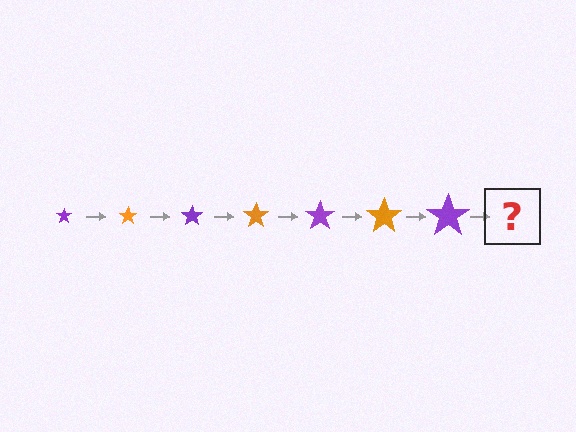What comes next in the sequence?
The next element should be an orange star, larger than the previous one.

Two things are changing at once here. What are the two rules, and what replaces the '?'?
The two rules are that the star grows larger each step and the color cycles through purple and orange. The '?' should be an orange star, larger than the previous one.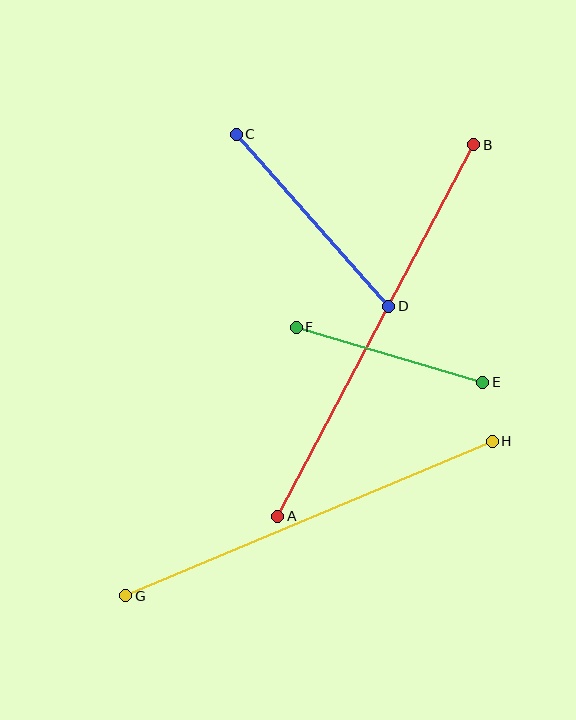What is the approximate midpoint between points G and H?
The midpoint is at approximately (309, 519) pixels.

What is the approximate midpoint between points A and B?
The midpoint is at approximately (376, 330) pixels.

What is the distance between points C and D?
The distance is approximately 230 pixels.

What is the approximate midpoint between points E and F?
The midpoint is at approximately (389, 355) pixels.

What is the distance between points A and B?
The distance is approximately 420 pixels.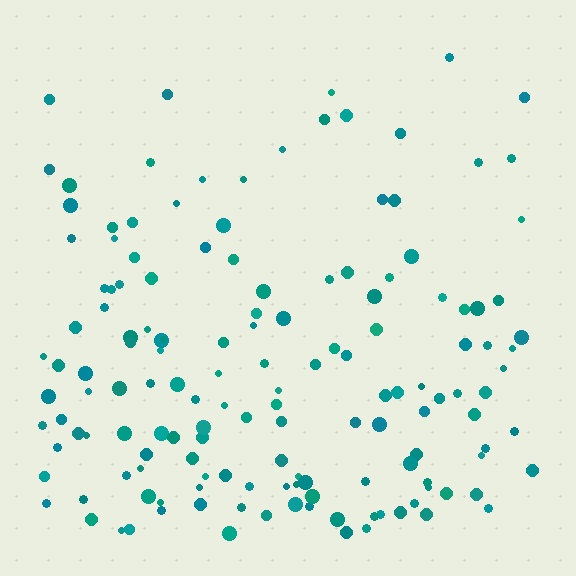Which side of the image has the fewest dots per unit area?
The top.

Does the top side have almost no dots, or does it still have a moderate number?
Still a moderate number, just noticeably fewer than the bottom.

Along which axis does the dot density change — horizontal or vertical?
Vertical.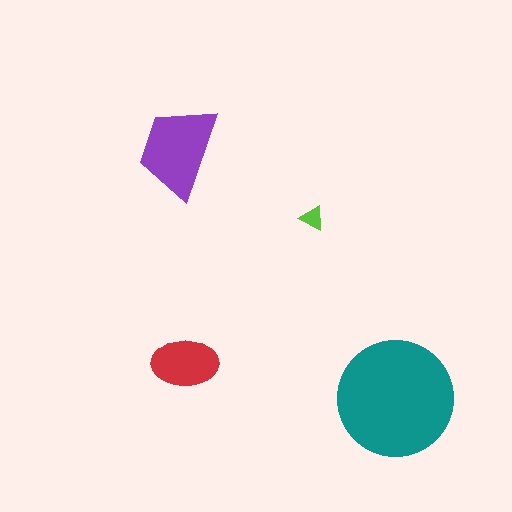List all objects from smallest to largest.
The lime triangle, the red ellipse, the purple trapezoid, the teal circle.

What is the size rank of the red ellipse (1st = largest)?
3rd.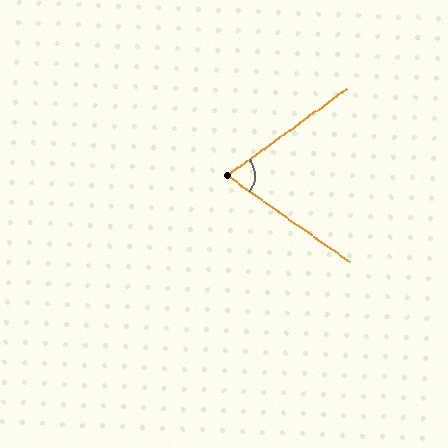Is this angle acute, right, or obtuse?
It is acute.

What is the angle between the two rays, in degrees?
Approximately 71 degrees.